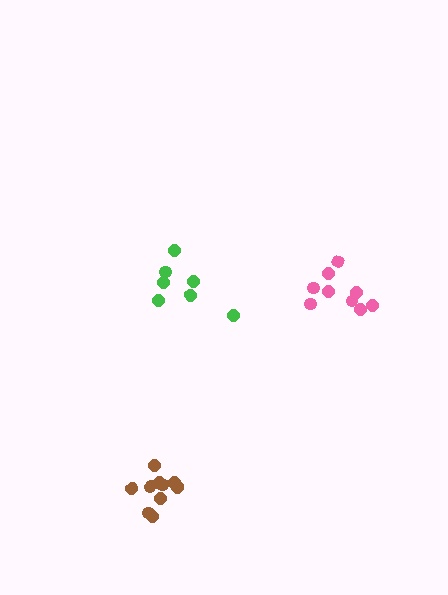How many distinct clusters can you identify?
There are 3 distinct clusters.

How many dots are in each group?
Group 1: 10 dots, Group 2: 9 dots, Group 3: 7 dots (26 total).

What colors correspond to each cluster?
The clusters are colored: brown, pink, green.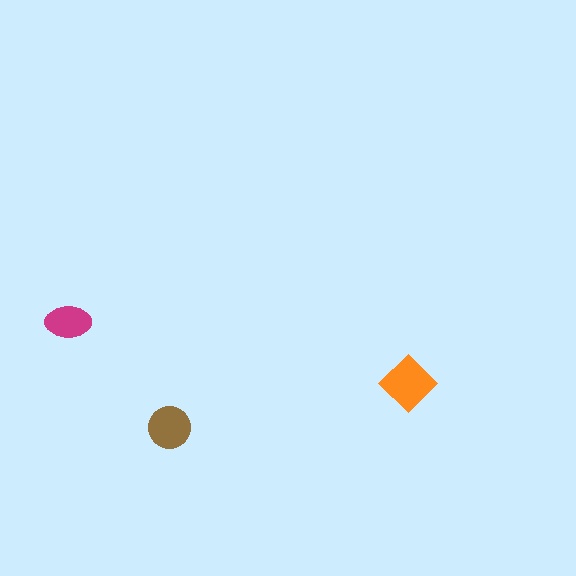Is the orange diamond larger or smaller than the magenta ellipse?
Larger.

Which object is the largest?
The orange diamond.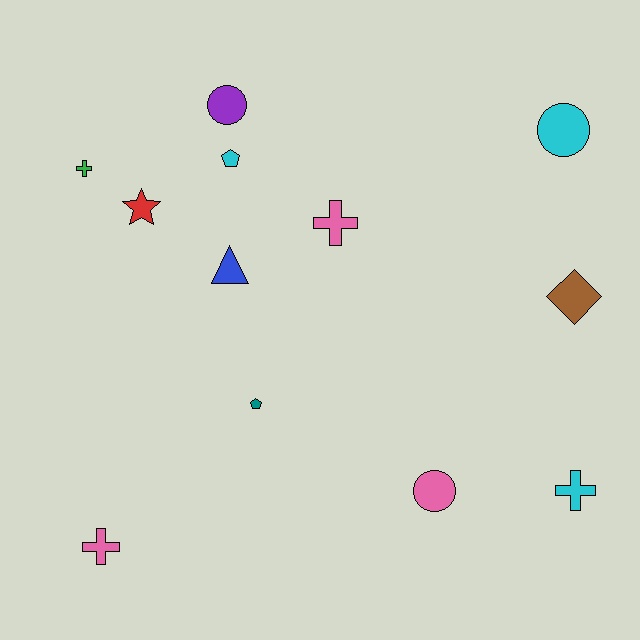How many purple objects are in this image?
There is 1 purple object.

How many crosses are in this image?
There are 4 crosses.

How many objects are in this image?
There are 12 objects.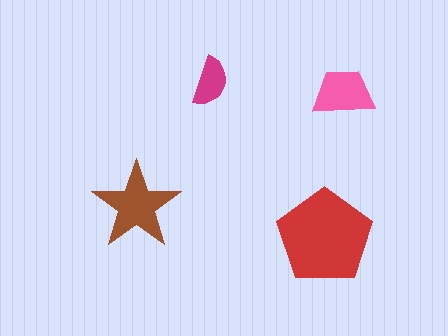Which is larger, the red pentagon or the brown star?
The red pentagon.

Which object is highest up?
The magenta semicircle is topmost.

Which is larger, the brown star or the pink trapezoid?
The brown star.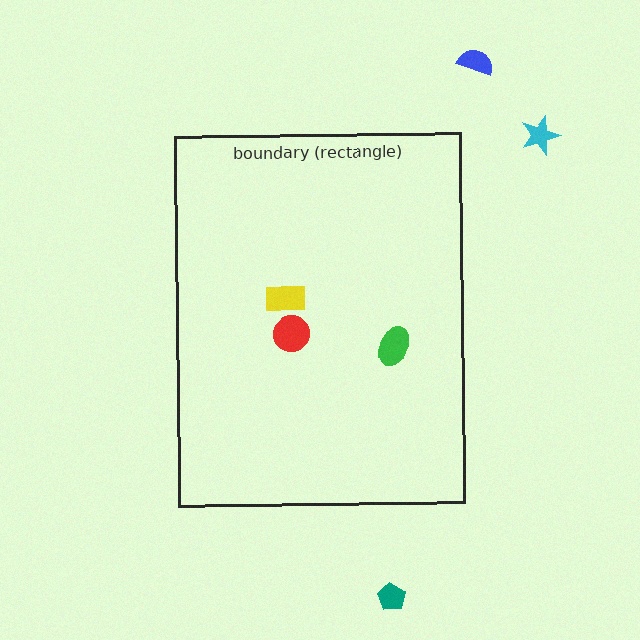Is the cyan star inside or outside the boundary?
Outside.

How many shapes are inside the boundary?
3 inside, 3 outside.